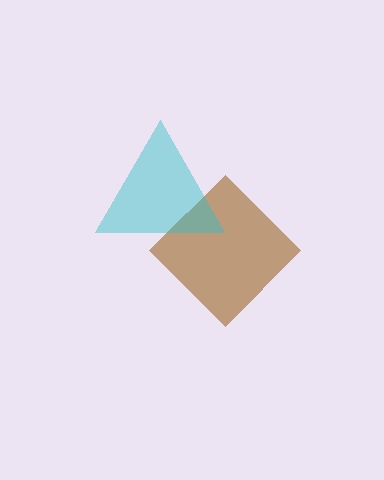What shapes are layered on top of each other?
The layered shapes are: a brown diamond, a cyan triangle.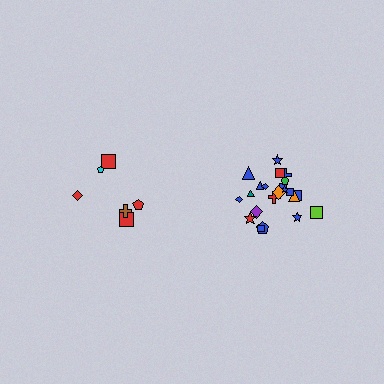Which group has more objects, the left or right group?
The right group.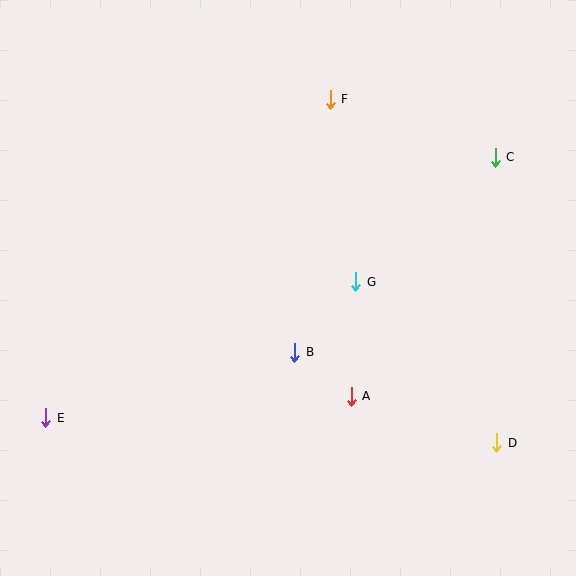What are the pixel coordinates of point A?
Point A is at (351, 396).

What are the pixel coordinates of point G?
Point G is at (356, 282).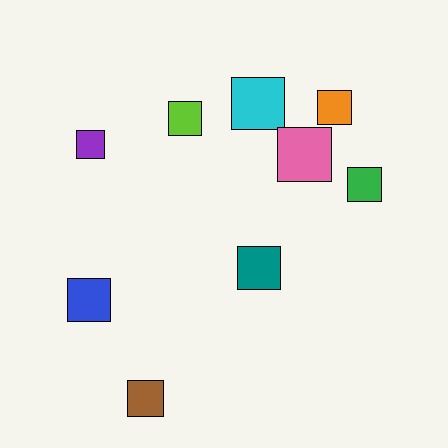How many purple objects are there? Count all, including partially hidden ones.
There is 1 purple object.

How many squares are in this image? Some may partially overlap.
There are 9 squares.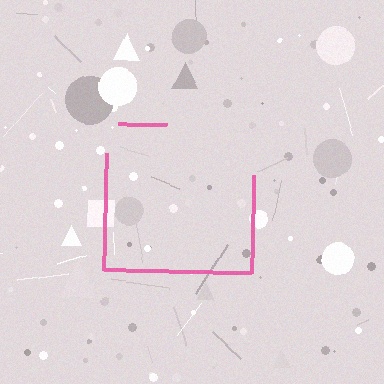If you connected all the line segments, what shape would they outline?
They would outline a square.